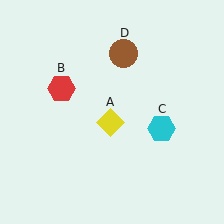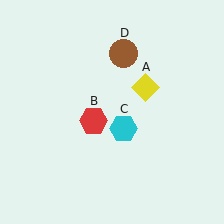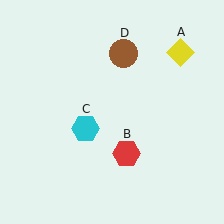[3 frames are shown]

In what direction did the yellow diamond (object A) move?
The yellow diamond (object A) moved up and to the right.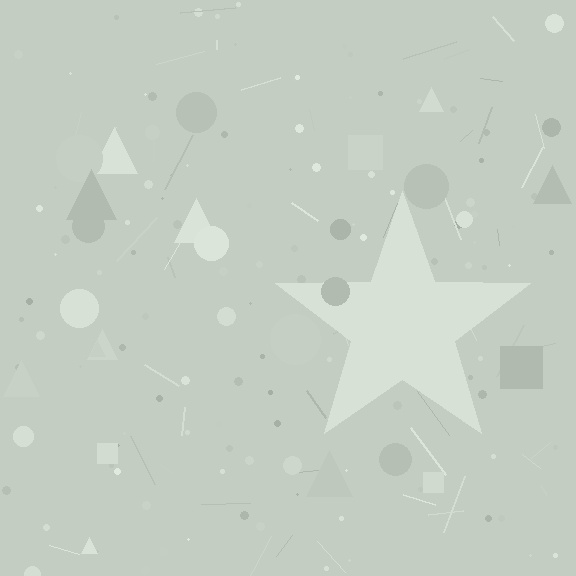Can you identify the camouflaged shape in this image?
The camouflaged shape is a star.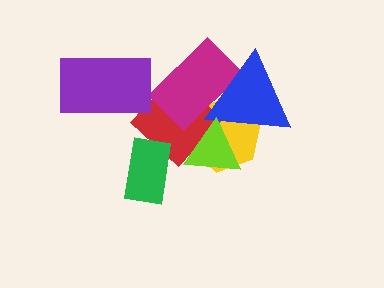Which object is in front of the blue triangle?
The lime triangle is in front of the blue triangle.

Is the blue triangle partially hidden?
Yes, it is partially covered by another shape.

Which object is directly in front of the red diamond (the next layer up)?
The magenta rectangle is directly in front of the red diamond.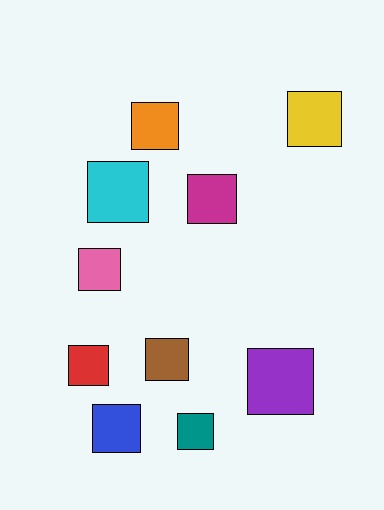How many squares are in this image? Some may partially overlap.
There are 10 squares.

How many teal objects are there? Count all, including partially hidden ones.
There is 1 teal object.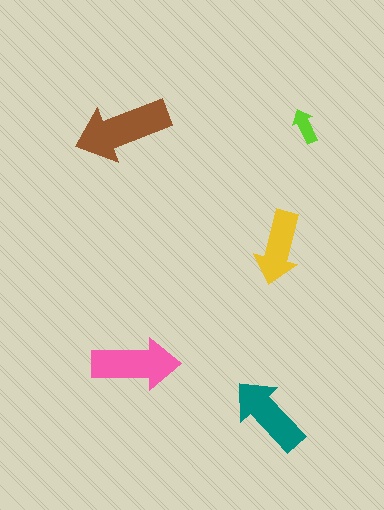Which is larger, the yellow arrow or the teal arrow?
The teal one.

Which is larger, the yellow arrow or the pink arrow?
The pink one.